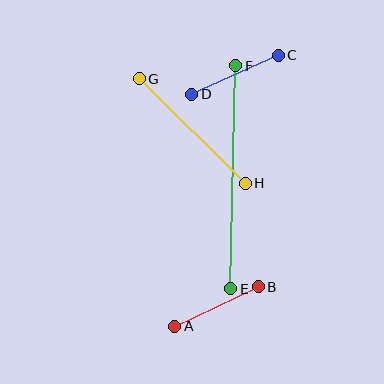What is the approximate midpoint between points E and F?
The midpoint is at approximately (233, 177) pixels.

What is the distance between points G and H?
The distance is approximately 149 pixels.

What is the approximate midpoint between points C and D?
The midpoint is at approximately (235, 75) pixels.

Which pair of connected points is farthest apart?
Points E and F are farthest apart.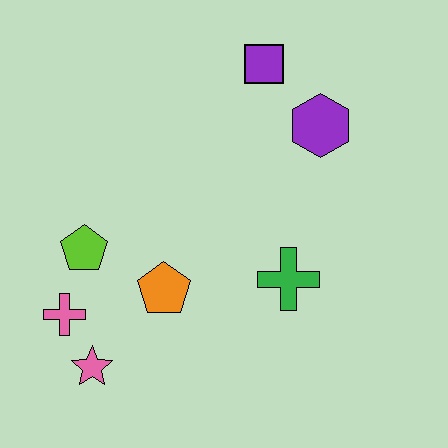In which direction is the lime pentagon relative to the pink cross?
The lime pentagon is above the pink cross.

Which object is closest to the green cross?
The orange pentagon is closest to the green cross.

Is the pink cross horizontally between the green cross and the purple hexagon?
No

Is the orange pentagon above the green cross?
No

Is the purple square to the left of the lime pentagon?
No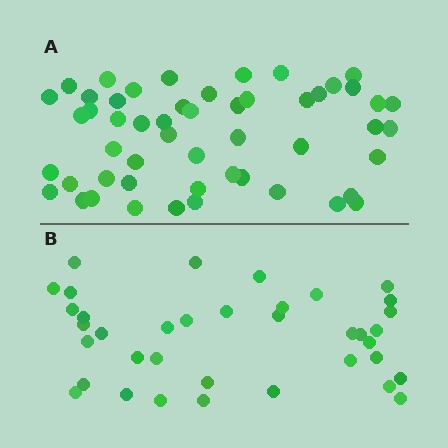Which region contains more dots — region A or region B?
Region A (the top region) has more dots.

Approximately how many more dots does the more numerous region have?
Region A has approximately 15 more dots than region B.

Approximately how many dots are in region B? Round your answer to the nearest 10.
About 40 dots. (The exact count is 37, which rounds to 40.)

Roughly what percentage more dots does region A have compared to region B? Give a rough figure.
About 40% more.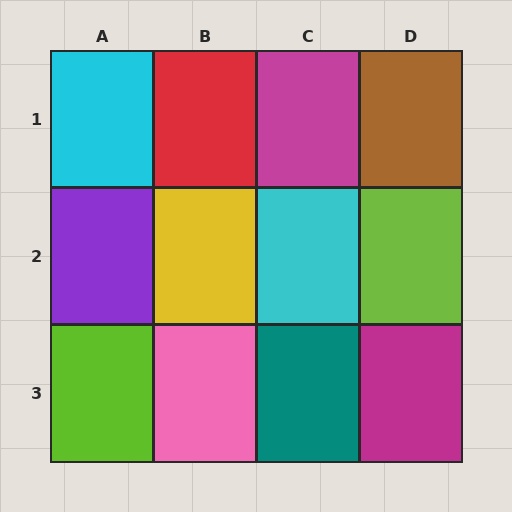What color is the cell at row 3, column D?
Magenta.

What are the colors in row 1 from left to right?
Cyan, red, magenta, brown.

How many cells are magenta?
2 cells are magenta.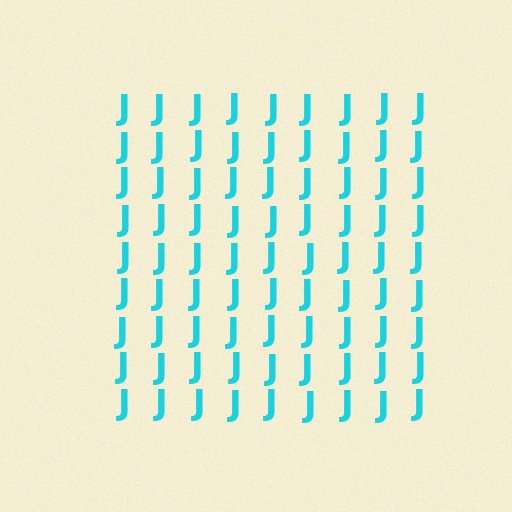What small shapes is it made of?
It is made of small letter J's.